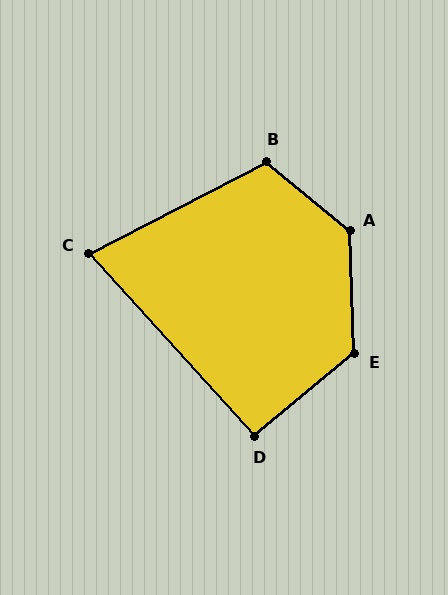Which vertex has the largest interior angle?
A, at approximately 132 degrees.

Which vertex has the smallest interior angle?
C, at approximately 75 degrees.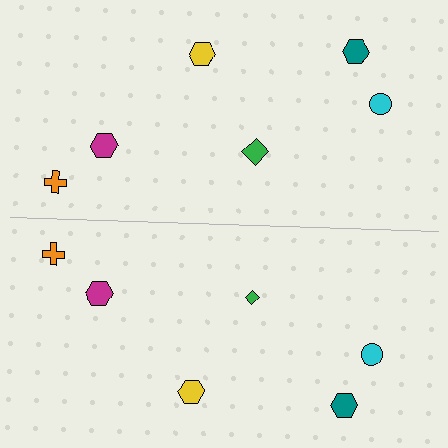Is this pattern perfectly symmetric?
No, the pattern is not perfectly symmetric. The green diamond on the bottom side has a different size than its mirror counterpart.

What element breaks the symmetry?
The green diamond on the bottom side has a different size than its mirror counterpart.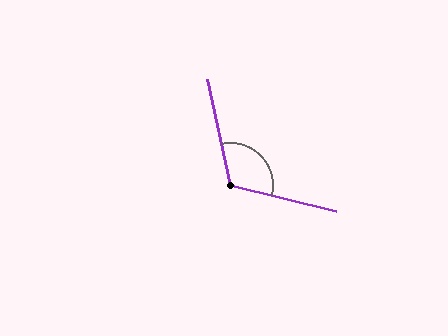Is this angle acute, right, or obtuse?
It is obtuse.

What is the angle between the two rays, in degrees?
Approximately 116 degrees.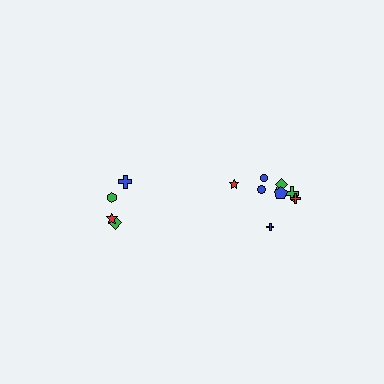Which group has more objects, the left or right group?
The right group.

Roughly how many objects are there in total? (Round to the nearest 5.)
Roughly 15 objects in total.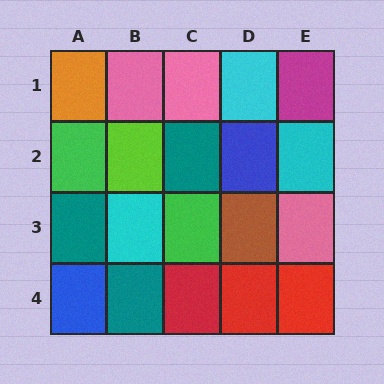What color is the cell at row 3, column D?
Brown.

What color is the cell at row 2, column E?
Cyan.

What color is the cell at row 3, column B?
Cyan.